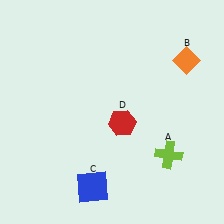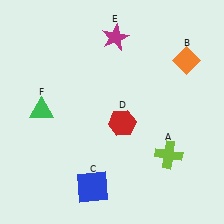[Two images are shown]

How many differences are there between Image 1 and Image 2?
There are 2 differences between the two images.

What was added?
A magenta star (E), a green triangle (F) were added in Image 2.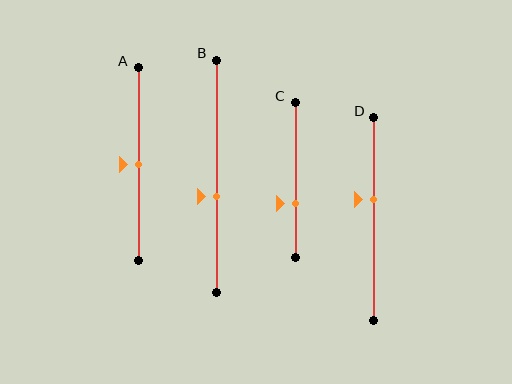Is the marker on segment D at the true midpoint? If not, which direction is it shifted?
No, the marker on segment D is shifted upward by about 10% of the segment length.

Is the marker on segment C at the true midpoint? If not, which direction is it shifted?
No, the marker on segment C is shifted downward by about 15% of the segment length.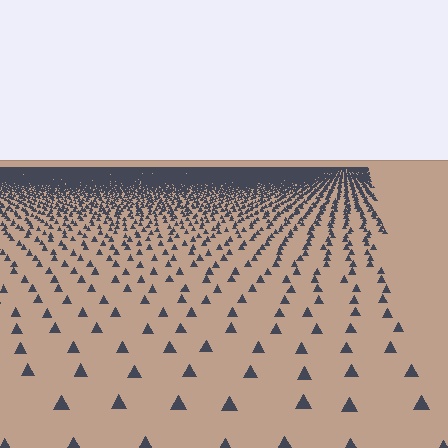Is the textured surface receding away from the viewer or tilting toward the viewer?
The surface is receding away from the viewer. Texture elements get smaller and denser toward the top.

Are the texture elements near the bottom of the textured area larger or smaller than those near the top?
Larger. Near the bottom, elements are closer to the viewer and appear at a bigger on-screen size.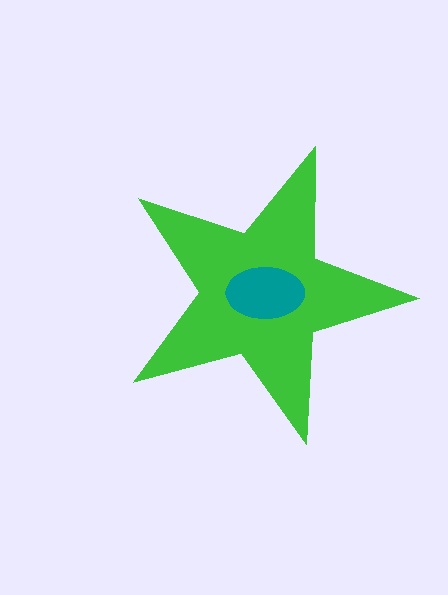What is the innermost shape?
The teal ellipse.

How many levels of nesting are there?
2.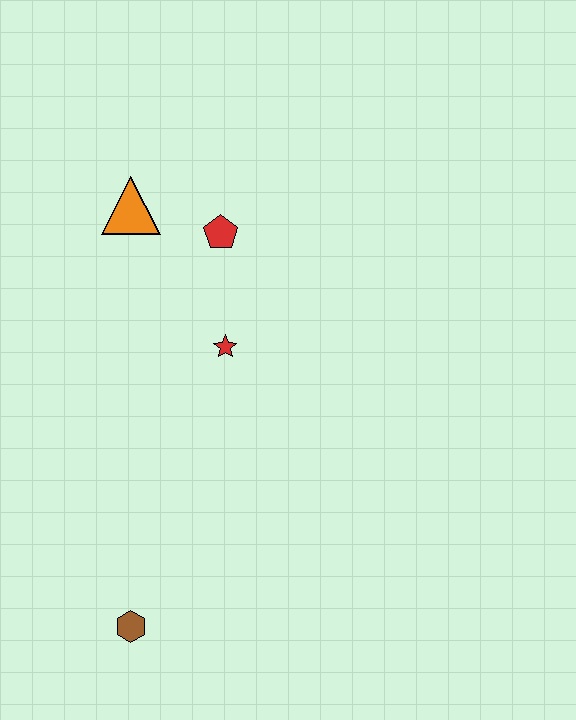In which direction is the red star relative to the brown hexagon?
The red star is above the brown hexagon.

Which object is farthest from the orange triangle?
The brown hexagon is farthest from the orange triangle.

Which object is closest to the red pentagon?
The orange triangle is closest to the red pentagon.